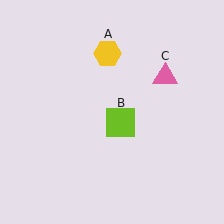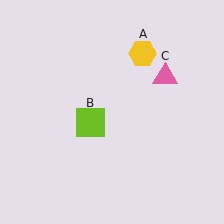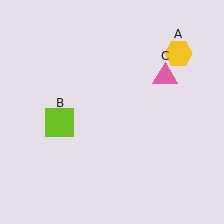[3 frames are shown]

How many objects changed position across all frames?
2 objects changed position: yellow hexagon (object A), lime square (object B).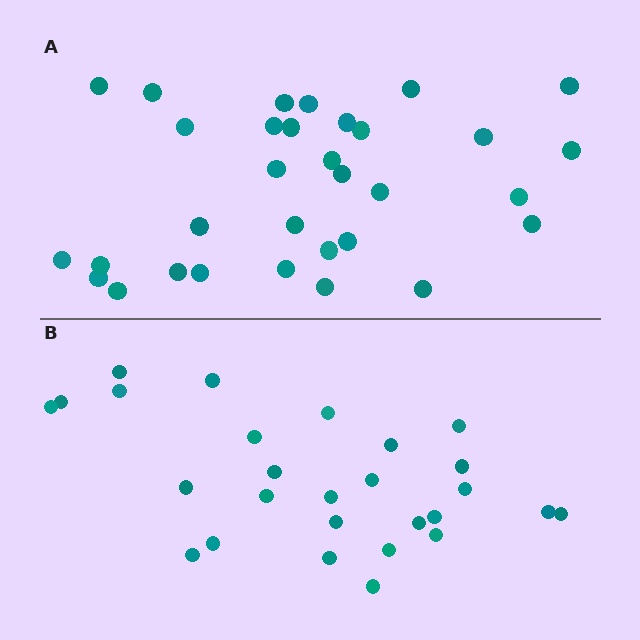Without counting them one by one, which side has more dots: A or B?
Region A (the top region) has more dots.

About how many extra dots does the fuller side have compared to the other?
Region A has about 5 more dots than region B.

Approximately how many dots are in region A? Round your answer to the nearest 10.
About 30 dots. (The exact count is 32, which rounds to 30.)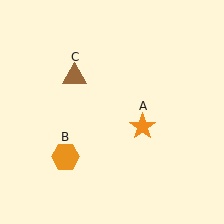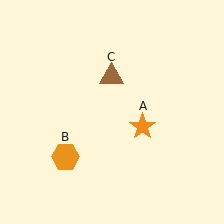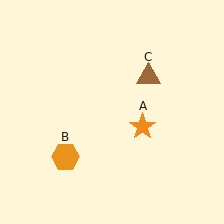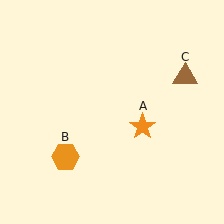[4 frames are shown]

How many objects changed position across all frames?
1 object changed position: brown triangle (object C).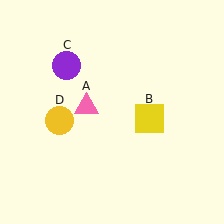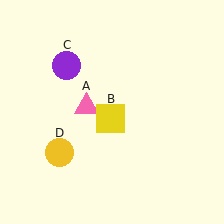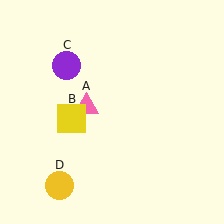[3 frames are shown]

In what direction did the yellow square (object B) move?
The yellow square (object B) moved left.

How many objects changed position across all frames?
2 objects changed position: yellow square (object B), yellow circle (object D).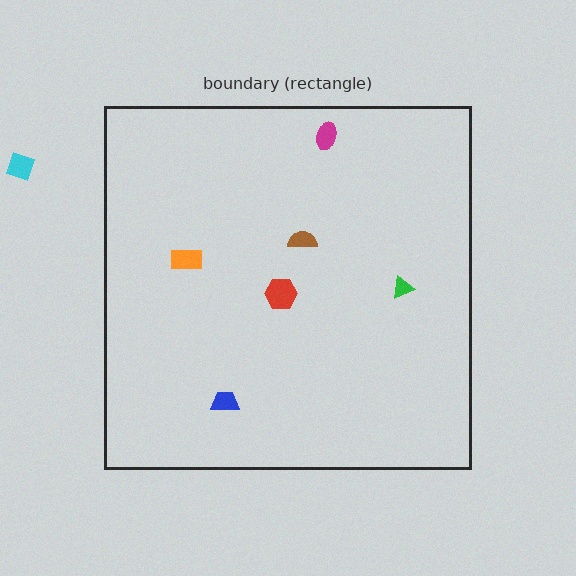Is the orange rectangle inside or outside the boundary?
Inside.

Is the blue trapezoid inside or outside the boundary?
Inside.